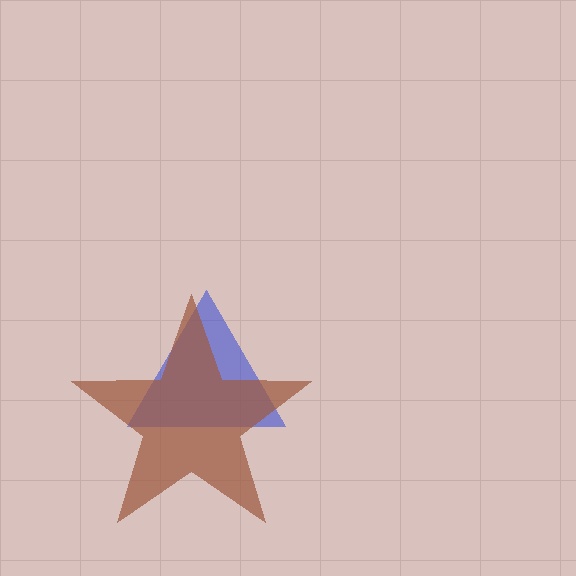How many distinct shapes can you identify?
There are 2 distinct shapes: a blue triangle, a brown star.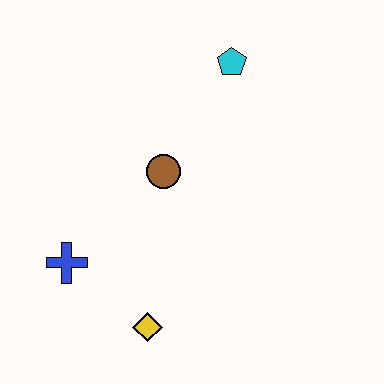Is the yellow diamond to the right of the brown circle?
No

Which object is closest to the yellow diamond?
The blue cross is closest to the yellow diamond.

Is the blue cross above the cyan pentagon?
No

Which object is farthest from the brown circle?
The yellow diamond is farthest from the brown circle.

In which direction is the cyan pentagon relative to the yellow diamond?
The cyan pentagon is above the yellow diamond.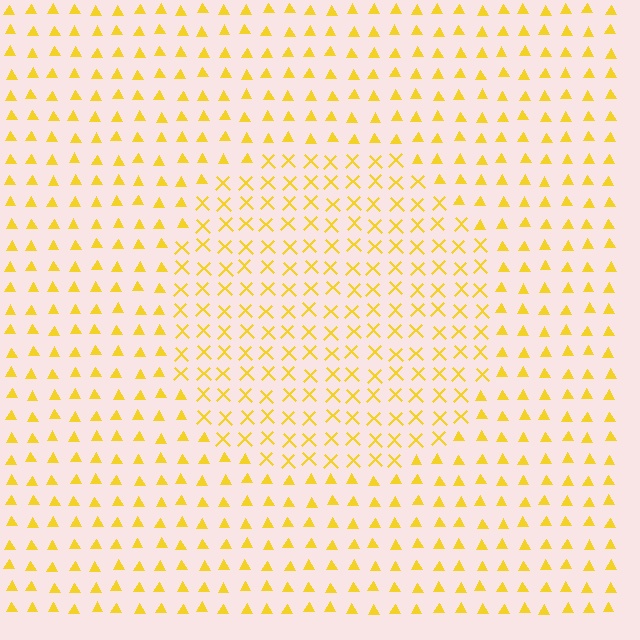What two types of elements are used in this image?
The image uses X marks inside the circle region and triangles outside it.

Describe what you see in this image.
The image is filled with small yellow elements arranged in a uniform grid. A circle-shaped region contains X marks, while the surrounding area contains triangles. The boundary is defined purely by the change in element shape.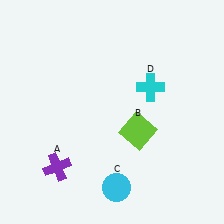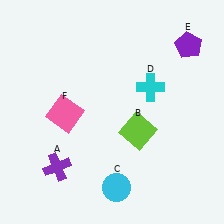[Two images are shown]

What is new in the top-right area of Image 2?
A purple pentagon (E) was added in the top-right area of Image 2.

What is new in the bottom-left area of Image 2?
A pink square (F) was added in the bottom-left area of Image 2.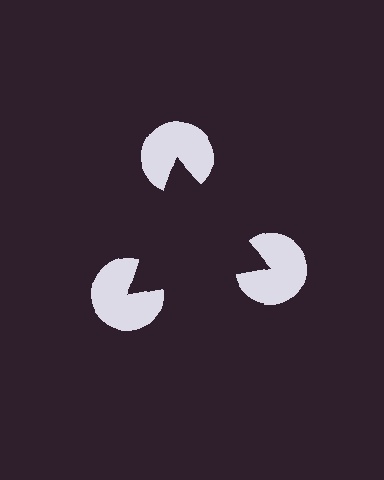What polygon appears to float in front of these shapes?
An illusory triangle — its edges are inferred from the aligned wedge cuts in the pac-man discs, not physically drawn.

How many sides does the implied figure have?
3 sides.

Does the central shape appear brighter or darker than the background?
It typically appears slightly darker than the background, even though no actual brightness change is drawn.